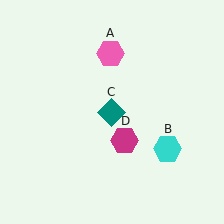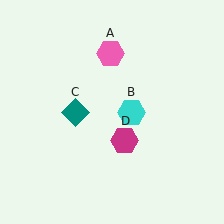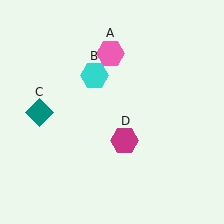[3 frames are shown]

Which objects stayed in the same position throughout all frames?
Pink hexagon (object A) and magenta hexagon (object D) remained stationary.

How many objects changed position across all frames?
2 objects changed position: cyan hexagon (object B), teal diamond (object C).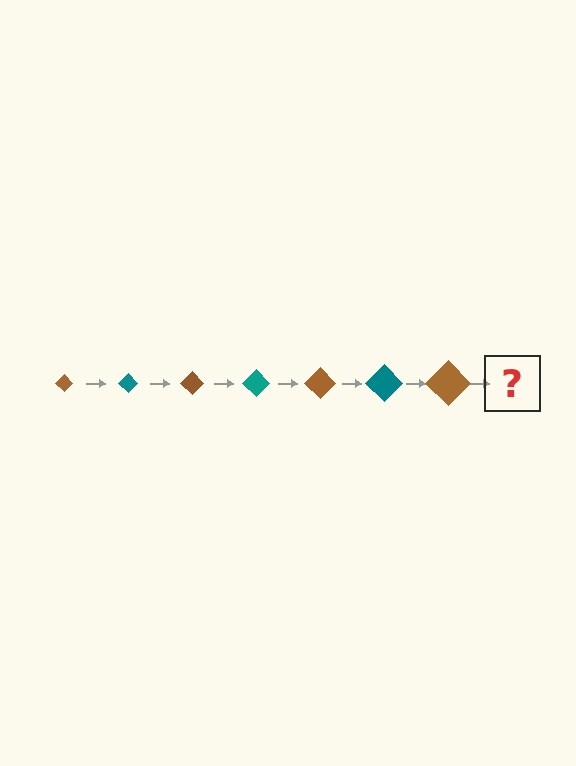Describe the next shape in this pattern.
It should be a teal diamond, larger than the previous one.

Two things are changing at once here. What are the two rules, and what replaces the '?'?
The two rules are that the diamond grows larger each step and the color cycles through brown and teal. The '?' should be a teal diamond, larger than the previous one.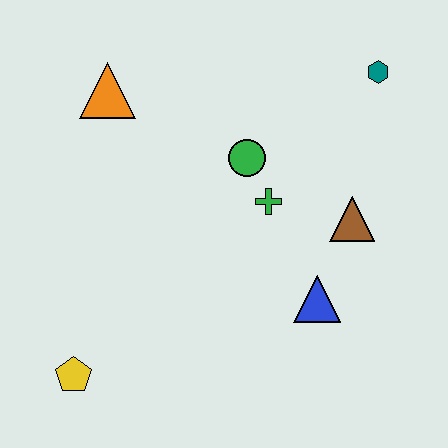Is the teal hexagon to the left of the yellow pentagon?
No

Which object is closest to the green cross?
The green circle is closest to the green cross.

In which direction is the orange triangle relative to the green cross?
The orange triangle is to the left of the green cross.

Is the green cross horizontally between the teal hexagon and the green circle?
Yes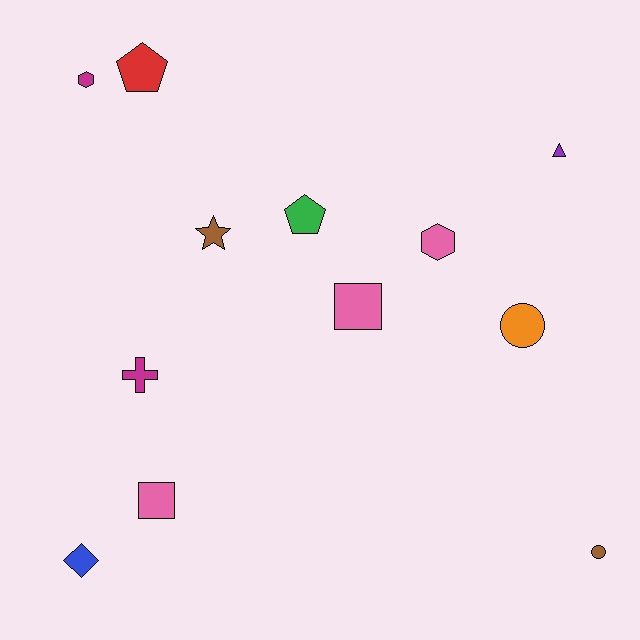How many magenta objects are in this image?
There are 2 magenta objects.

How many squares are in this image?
There are 2 squares.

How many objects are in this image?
There are 12 objects.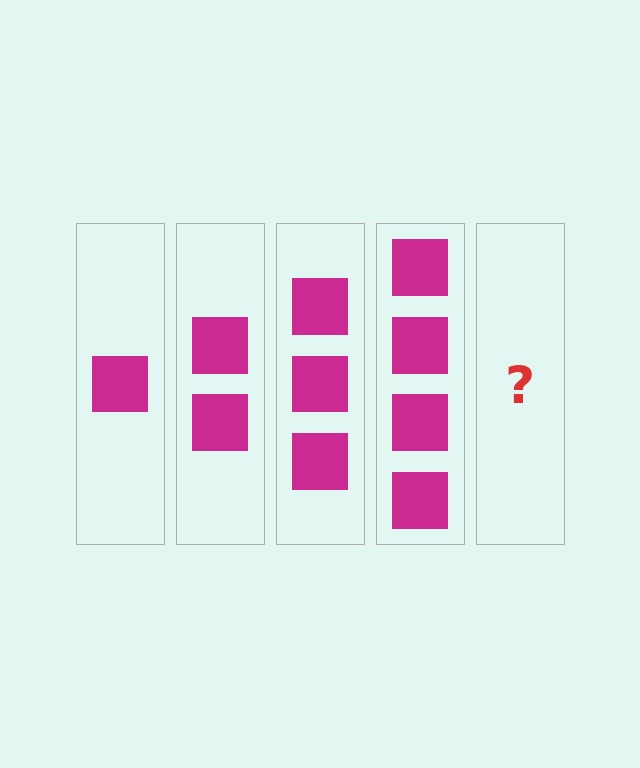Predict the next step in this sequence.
The next step is 5 squares.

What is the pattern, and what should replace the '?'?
The pattern is that each step adds one more square. The '?' should be 5 squares.